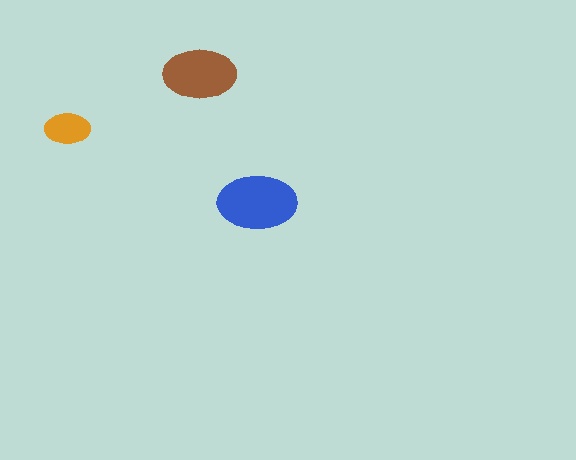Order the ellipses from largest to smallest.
the blue one, the brown one, the orange one.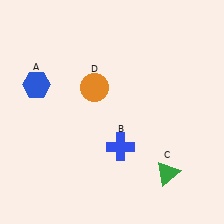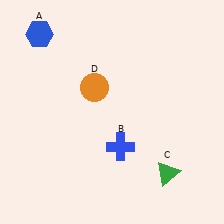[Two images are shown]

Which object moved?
The blue hexagon (A) moved up.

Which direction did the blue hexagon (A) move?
The blue hexagon (A) moved up.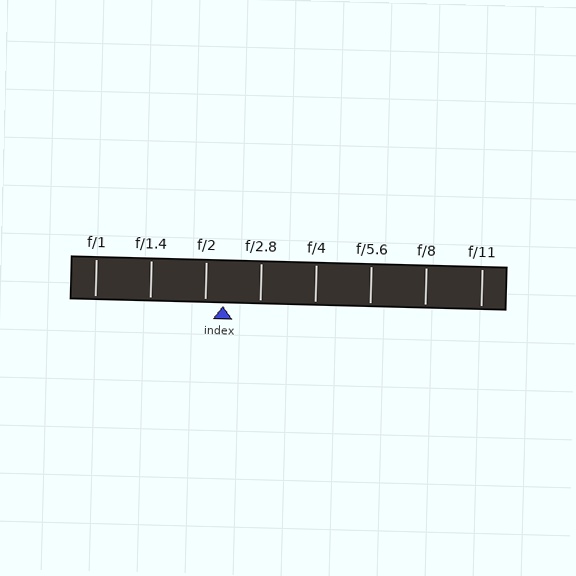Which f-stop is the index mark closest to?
The index mark is closest to f/2.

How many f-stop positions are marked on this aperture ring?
There are 8 f-stop positions marked.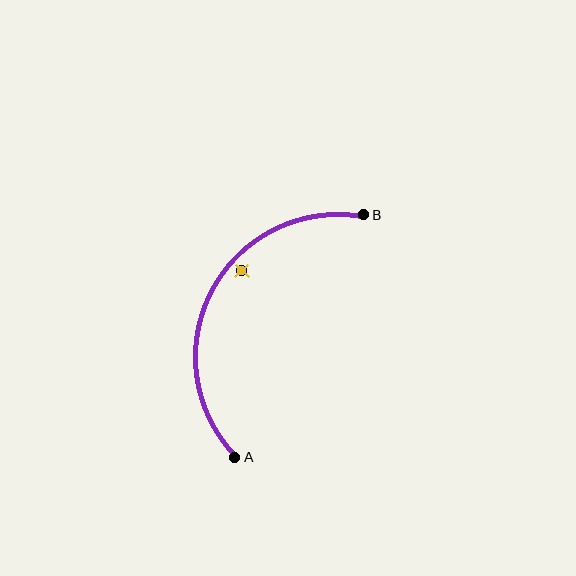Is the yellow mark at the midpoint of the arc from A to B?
No — the yellow mark does not lie on the arc at all. It sits slightly inside the curve.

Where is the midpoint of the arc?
The arc midpoint is the point on the curve farthest from the straight line joining A and B. It sits to the left of that line.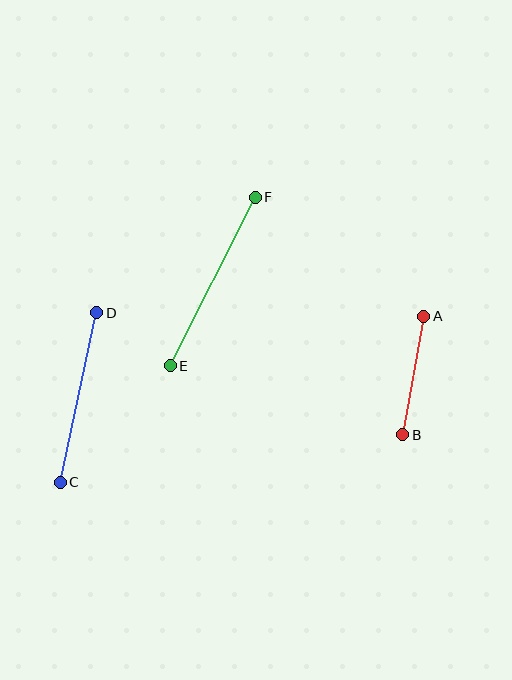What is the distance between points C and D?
The distance is approximately 173 pixels.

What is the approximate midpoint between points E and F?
The midpoint is at approximately (213, 282) pixels.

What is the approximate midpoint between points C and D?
The midpoint is at approximately (78, 398) pixels.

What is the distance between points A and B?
The distance is approximately 121 pixels.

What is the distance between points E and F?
The distance is approximately 189 pixels.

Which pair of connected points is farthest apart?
Points E and F are farthest apart.